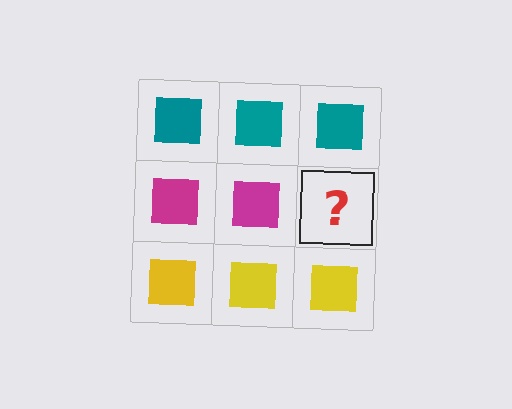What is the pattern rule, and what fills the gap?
The rule is that each row has a consistent color. The gap should be filled with a magenta square.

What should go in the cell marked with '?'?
The missing cell should contain a magenta square.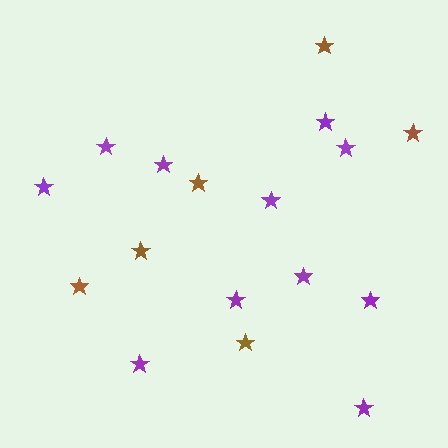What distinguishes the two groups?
There are 2 groups: one group of purple stars (11) and one group of brown stars (6).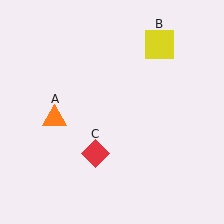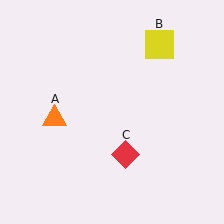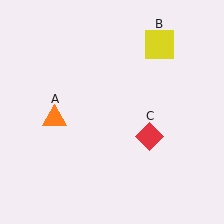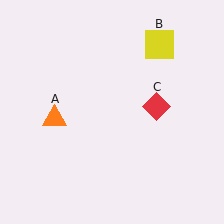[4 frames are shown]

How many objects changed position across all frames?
1 object changed position: red diamond (object C).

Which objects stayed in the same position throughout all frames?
Orange triangle (object A) and yellow square (object B) remained stationary.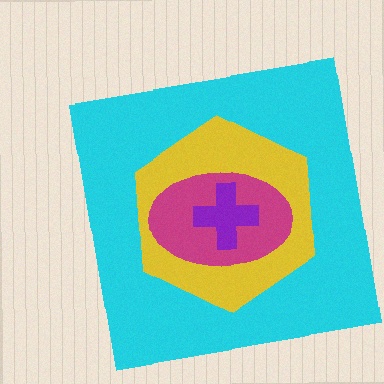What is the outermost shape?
The cyan square.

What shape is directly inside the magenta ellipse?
The purple cross.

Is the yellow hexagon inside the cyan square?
Yes.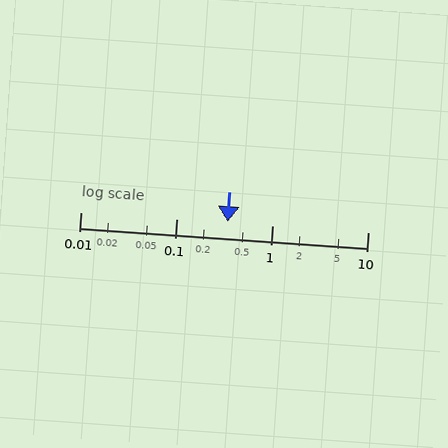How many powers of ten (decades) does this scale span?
The scale spans 3 decades, from 0.01 to 10.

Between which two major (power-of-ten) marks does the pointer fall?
The pointer is between 0.1 and 1.